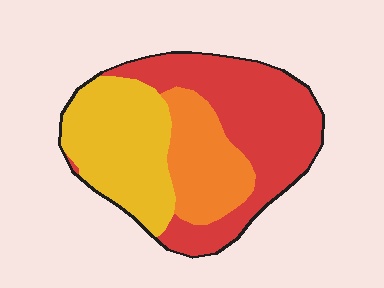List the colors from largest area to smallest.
From largest to smallest: red, yellow, orange.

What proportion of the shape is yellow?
Yellow covers roughly 35% of the shape.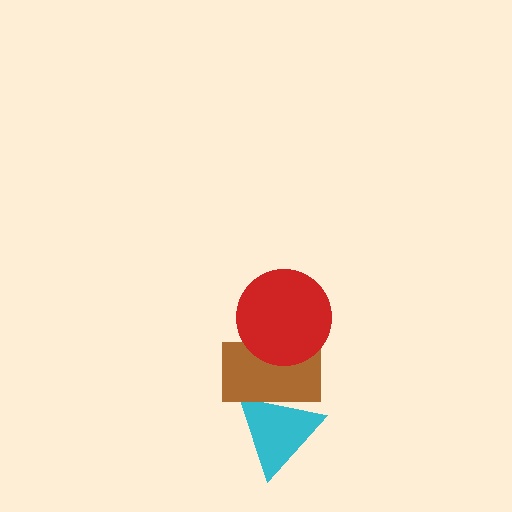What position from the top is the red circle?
The red circle is 1st from the top.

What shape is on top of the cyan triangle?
The brown rectangle is on top of the cyan triangle.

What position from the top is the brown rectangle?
The brown rectangle is 2nd from the top.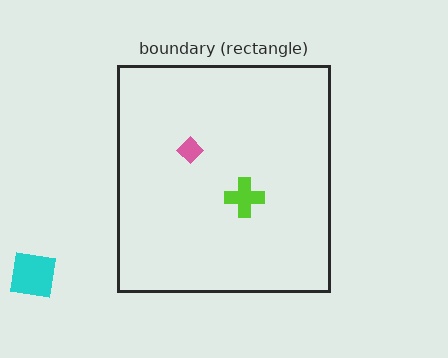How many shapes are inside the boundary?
2 inside, 1 outside.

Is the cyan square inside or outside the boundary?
Outside.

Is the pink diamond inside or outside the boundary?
Inside.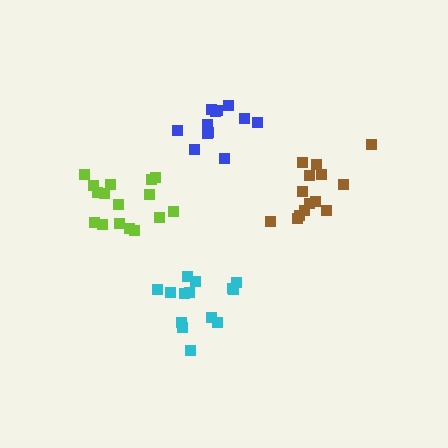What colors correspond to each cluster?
The clusters are colored: cyan, blue, lime, brown.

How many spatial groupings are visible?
There are 4 spatial groupings.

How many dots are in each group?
Group 1: 14 dots, Group 2: 12 dots, Group 3: 16 dots, Group 4: 14 dots (56 total).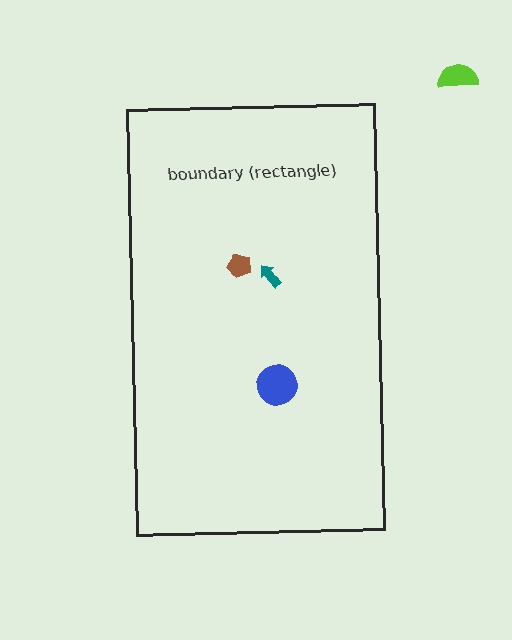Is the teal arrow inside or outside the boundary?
Inside.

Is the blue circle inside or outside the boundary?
Inside.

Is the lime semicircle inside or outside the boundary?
Outside.